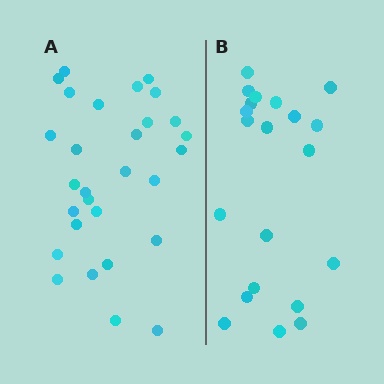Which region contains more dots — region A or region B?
Region A (the left region) has more dots.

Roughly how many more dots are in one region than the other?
Region A has roughly 8 or so more dots than region B.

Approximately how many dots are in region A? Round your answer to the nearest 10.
About 30 dots. (The exact count is 29, which rounds to 30.)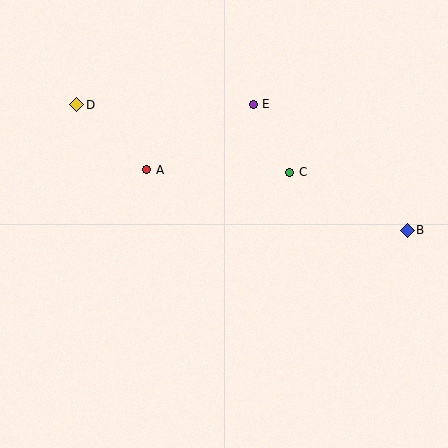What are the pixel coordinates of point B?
Point B is at (407, 230).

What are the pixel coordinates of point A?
Point A is at (147, 170).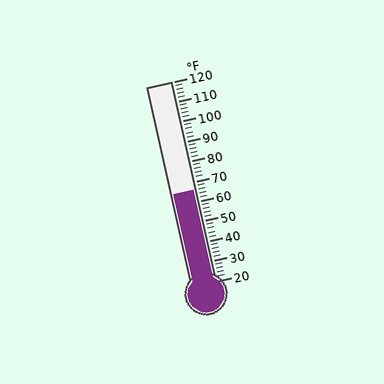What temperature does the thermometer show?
The thermometer shows approximately 66°F.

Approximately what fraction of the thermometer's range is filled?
The thermometer is filled to approximately 45% of its range.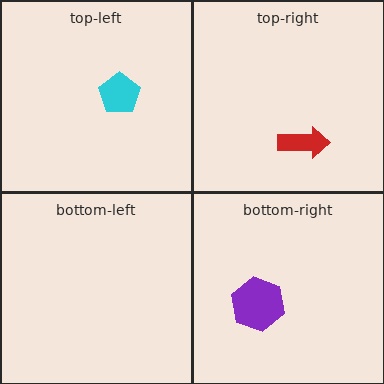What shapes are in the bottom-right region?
The purple hexagon.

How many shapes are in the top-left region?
1.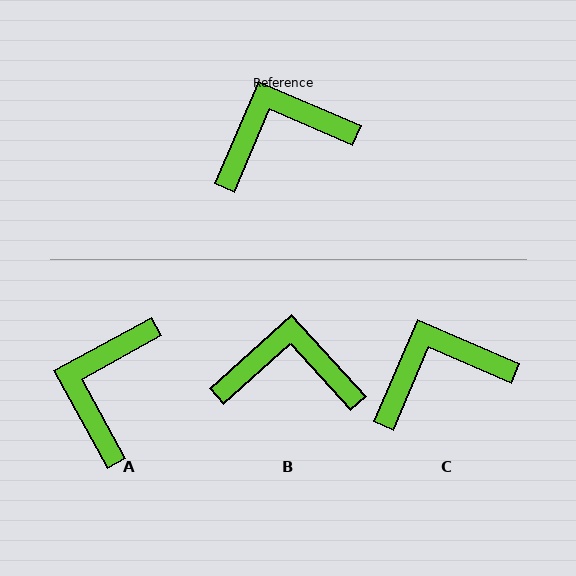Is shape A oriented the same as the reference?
No, it is off by about 52 degrees.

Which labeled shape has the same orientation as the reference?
C.